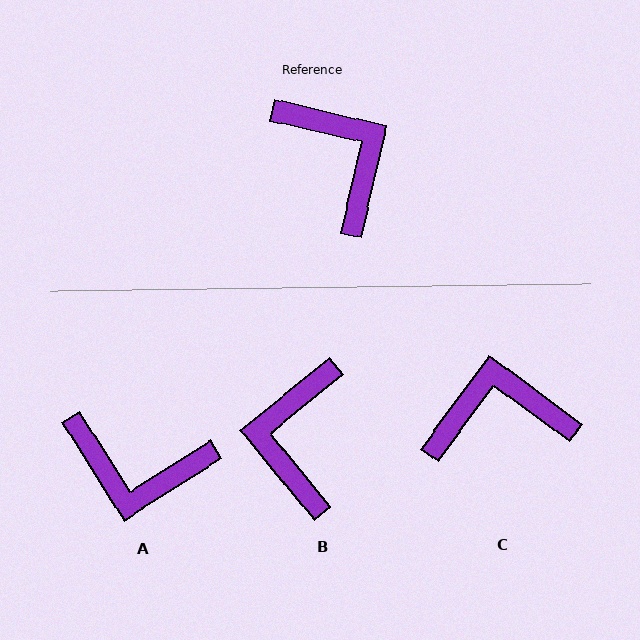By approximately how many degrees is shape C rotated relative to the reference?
Approximately 67 degrees counter-clockwise.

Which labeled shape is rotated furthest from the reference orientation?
B, about 142 degrees away.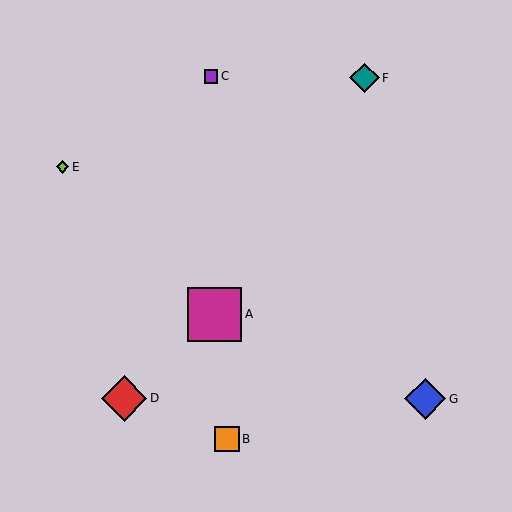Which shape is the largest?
The magenta square (labeled A) is the largest.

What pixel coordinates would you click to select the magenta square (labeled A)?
Click at (214, 314) to select the magenta square A.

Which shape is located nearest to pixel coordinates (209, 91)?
The purple square (labeled C) at (211, 76) is nearest to that location.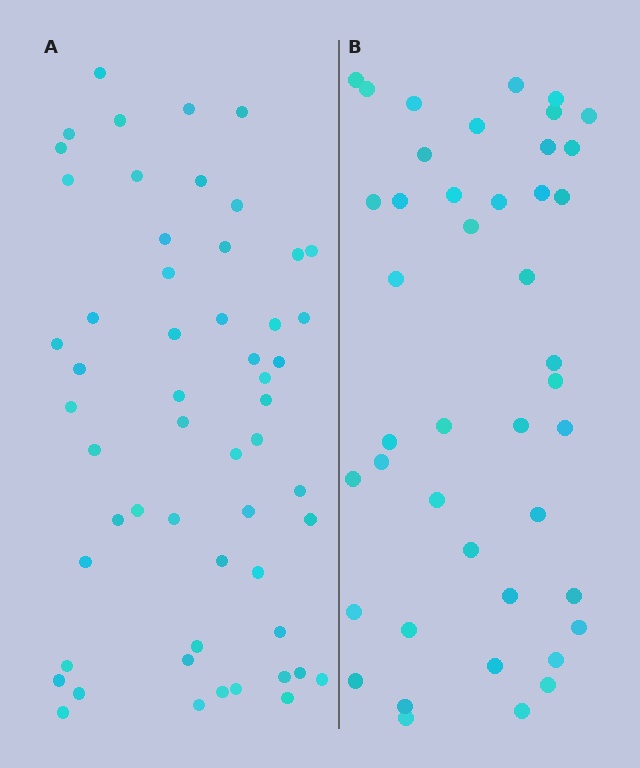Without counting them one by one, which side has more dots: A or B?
Region A (the left region) has more dots.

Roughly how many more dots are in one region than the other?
Region A has roughly 12 or so more dots than region B.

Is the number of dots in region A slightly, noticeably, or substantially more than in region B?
Region A has noticeably more, but not dramatically so. The ratio is roughly 1.3 to 1.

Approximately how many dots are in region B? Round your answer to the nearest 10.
About 40 dots. (The exact count is 43, which rounds to 40.)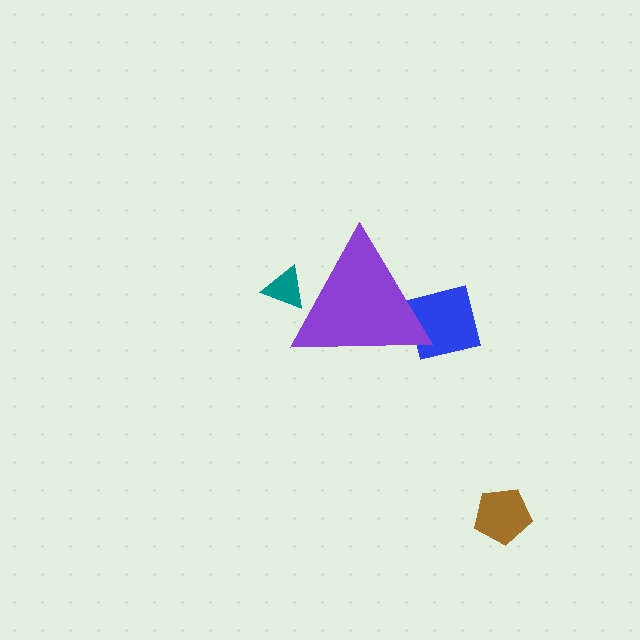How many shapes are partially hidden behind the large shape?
2 shapes are partially hidden.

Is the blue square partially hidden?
Yes, the blue square is partially hidden behind the purple triangle.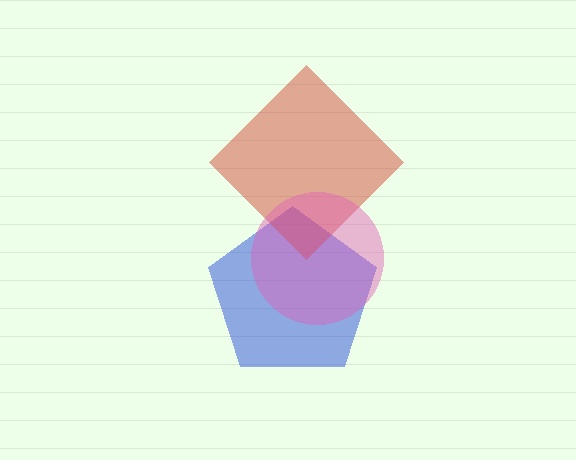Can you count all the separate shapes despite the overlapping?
Yes, there are 3 separate shapes.